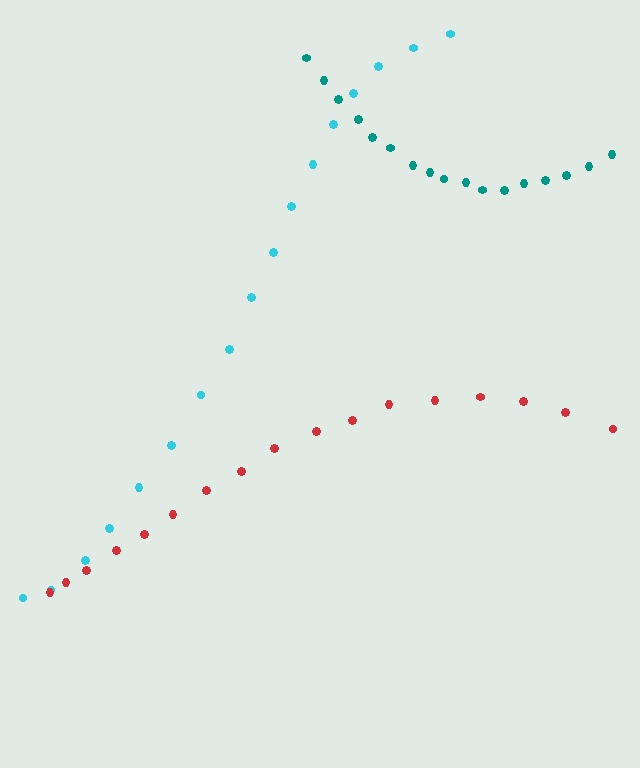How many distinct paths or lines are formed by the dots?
There are 3 distinct paths.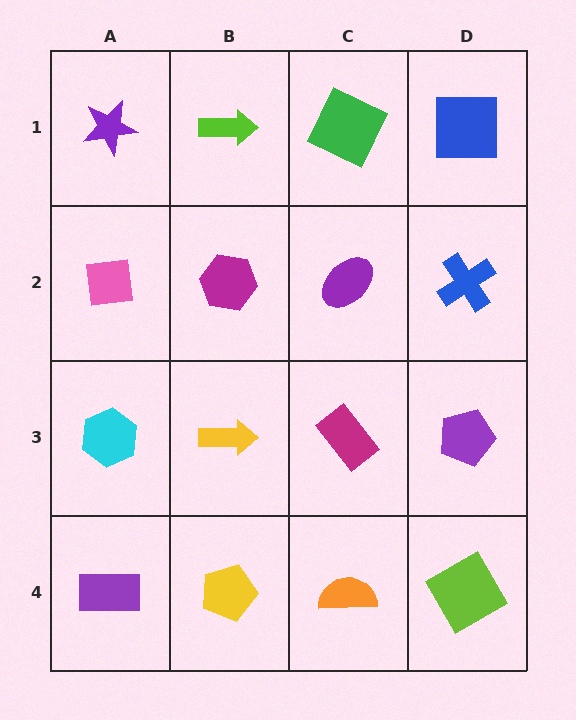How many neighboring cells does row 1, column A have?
2.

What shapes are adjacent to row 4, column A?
A cyan hexagon (row 3, column A), a yellow pentagon (row 4, column B).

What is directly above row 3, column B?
A magenta hexagon.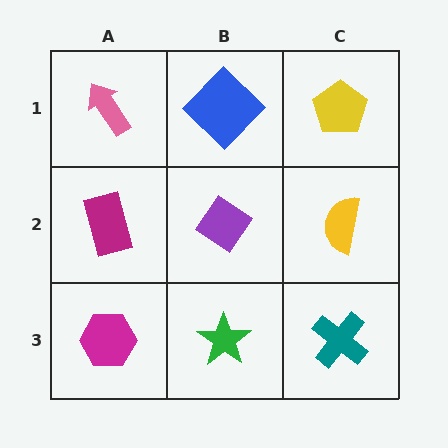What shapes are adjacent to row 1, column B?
A purple diamond (row 2, column B), a pink arrow (row 1, column A), a yellow pentagon (row 1, column C).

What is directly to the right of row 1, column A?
A blue diamond.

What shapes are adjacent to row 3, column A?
A magenta rectangle (row 2, column A), a green star (row 3, column B).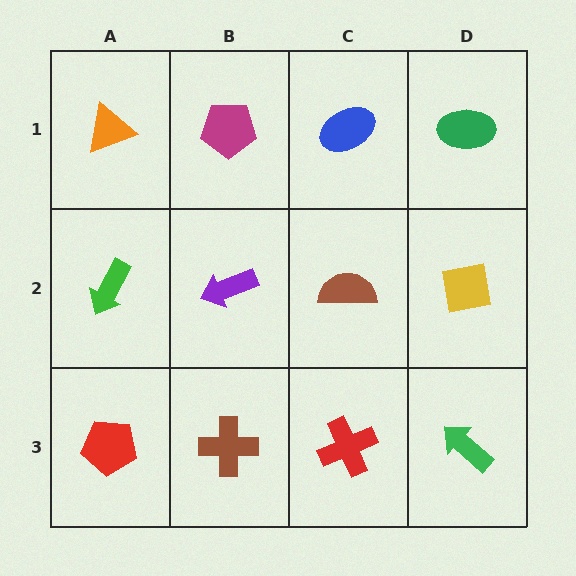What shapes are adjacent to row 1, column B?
A purple arrow (row 2, column B), an orange triangle (row 1, column A), a blue ellipse (row 1, column C).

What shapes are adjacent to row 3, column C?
A brown semicircle (row 2, column C), a brown cross (row 3, column B), a green arrow (row 3, column D).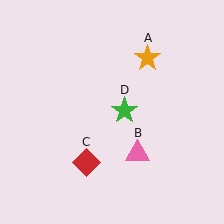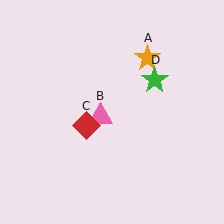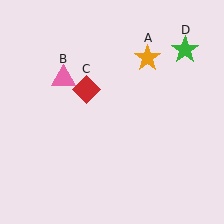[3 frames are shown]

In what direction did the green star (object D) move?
The green star (object D) moved up and to the right.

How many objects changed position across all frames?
3 objects changed position: pink triangle (object B), red diamond (object C), green star (object D).